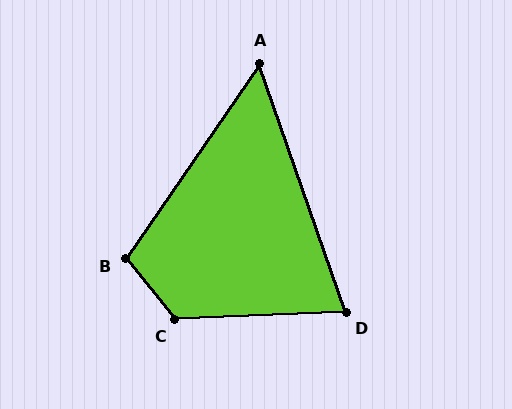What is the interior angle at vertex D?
Approximately 73 degrees (acute).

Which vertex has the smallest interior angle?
A, at approximately 54 degrees.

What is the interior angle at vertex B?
Approximately 107 degrees (obtuse).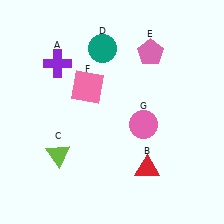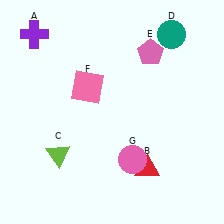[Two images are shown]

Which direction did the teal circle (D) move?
The teal circle (D) moved right.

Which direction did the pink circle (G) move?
The pink circle (G) moved down.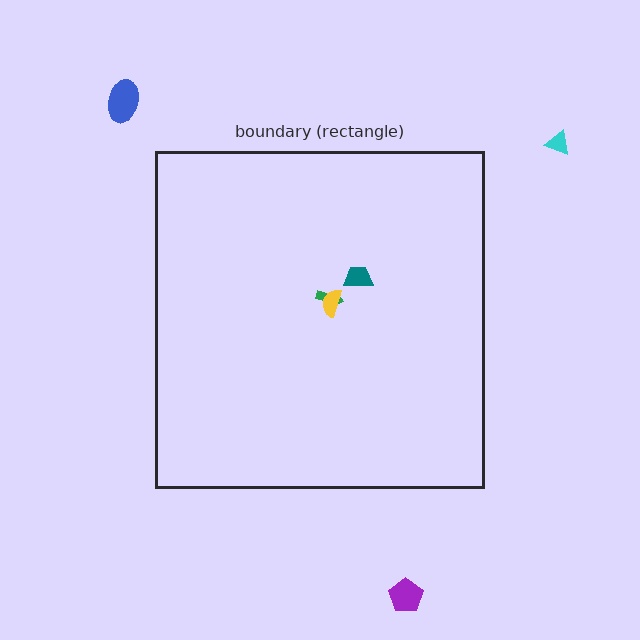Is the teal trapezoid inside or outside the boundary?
Inside.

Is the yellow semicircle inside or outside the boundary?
Inside.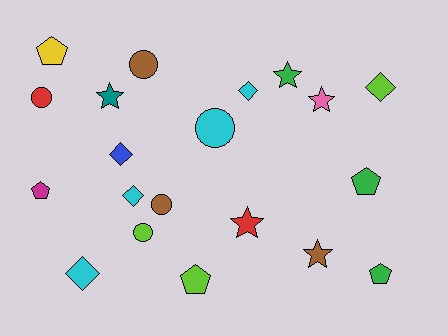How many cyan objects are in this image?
There are 4 cyan objects.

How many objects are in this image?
There are 20 objects.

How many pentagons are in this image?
There are 5 pentagons.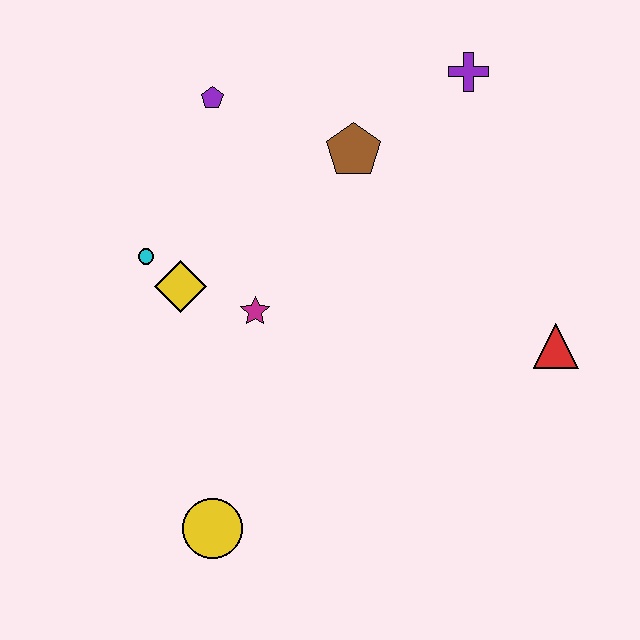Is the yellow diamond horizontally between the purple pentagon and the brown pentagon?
No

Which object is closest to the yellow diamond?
The cyan circle is closest to the yellow diamond.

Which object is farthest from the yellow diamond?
The red triangle is farthest from the yellow diamond.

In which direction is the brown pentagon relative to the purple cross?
The brown pentagon is to the left of the purple cross.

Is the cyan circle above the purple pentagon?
No